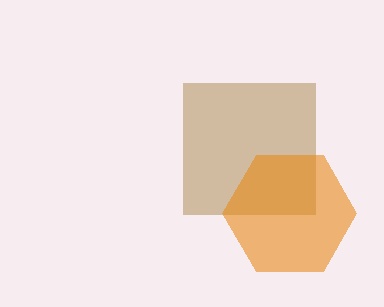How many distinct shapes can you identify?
There are 2 distinct shapes: a brown square, an orange hexagon.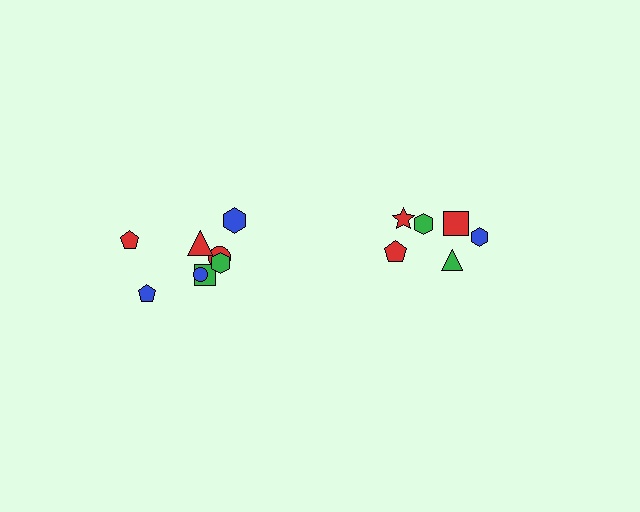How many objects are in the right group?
There are 6 objects.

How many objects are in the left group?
There are 8 objects.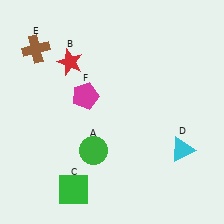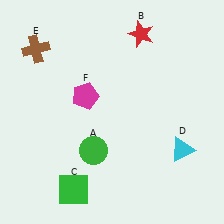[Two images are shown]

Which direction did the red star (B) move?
The red star (B) moved right.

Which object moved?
The red star (B) moved right.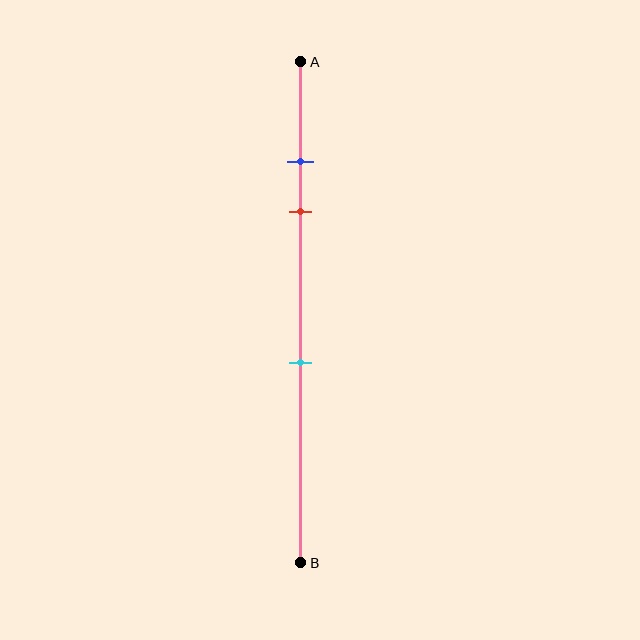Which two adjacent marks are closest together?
The blue and red marks are the closest adjacent pair.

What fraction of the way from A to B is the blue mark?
The blue mark is approximately 20% (0.2) of the way from A to B.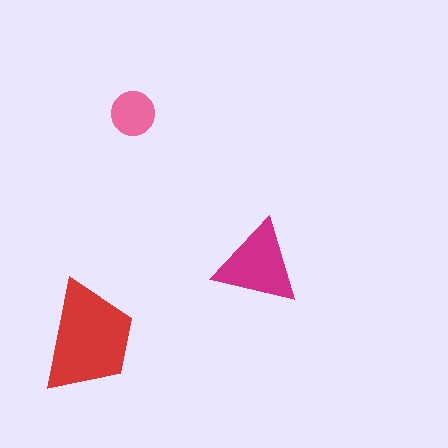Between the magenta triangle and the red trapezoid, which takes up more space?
The red trapezoid.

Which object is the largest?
The red trapezoid.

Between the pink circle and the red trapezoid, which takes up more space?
The red trapezoid.